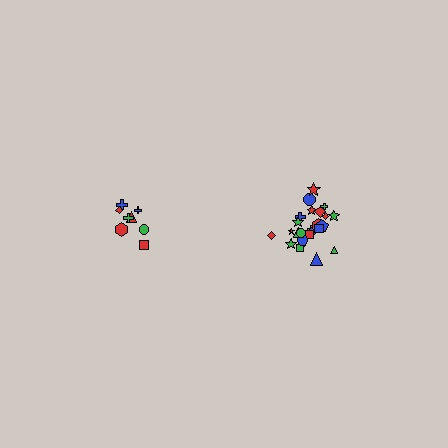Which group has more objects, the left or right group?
The right group.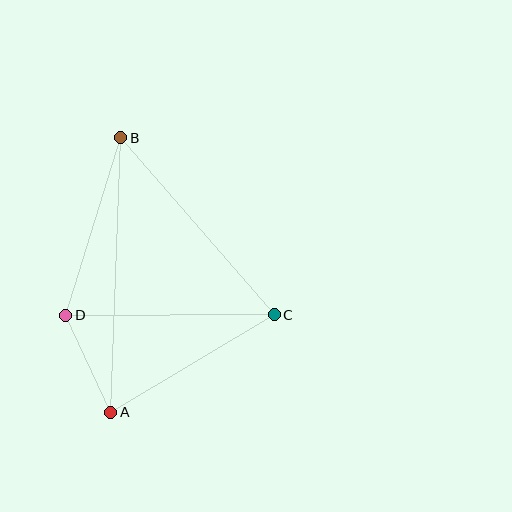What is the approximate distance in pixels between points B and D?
The distance between B and D is approximately 186 pixels.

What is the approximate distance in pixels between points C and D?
The distance between C and D is approximately 208 pixels.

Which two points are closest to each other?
Points A and D are closest to each other.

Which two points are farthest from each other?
Points A and B are farthest from each other.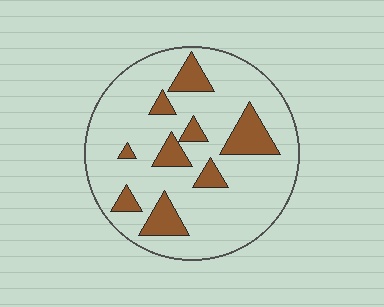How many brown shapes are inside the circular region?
9.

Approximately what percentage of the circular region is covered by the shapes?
Approximately 20%.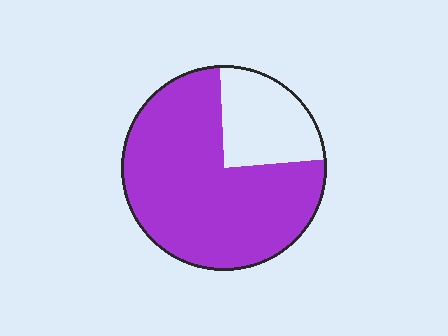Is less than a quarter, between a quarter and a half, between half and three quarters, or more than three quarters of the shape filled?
More than three quarters.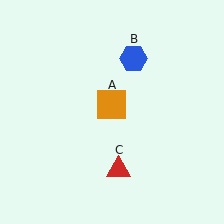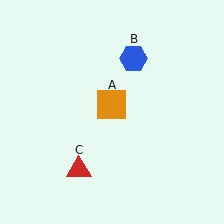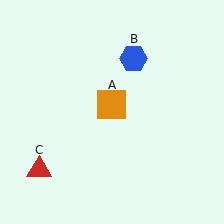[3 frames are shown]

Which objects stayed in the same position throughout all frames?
Orange square (object A) and blue hexagon (object B) remained stationary.